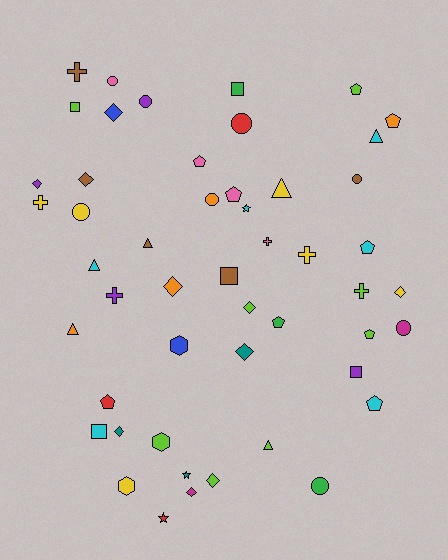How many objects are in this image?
There are 50 objects.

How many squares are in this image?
There are 5 squares.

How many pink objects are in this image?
There are 4 pink objects.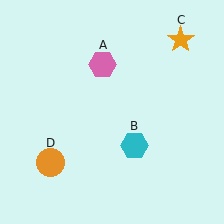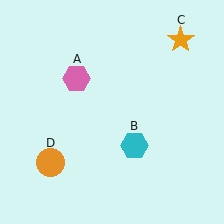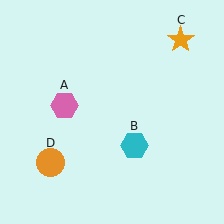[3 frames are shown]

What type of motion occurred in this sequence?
The pink hexagon (object A) rotated counterclockwise around the center of the scene.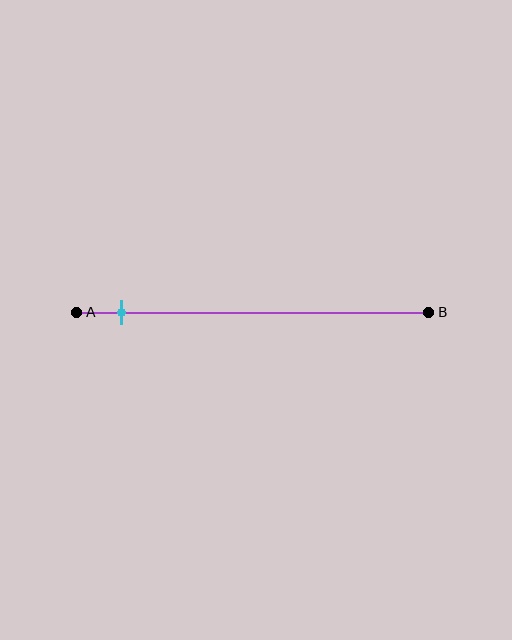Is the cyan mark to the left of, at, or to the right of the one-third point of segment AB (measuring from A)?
The cyan mark is to the left of the one-third point of segment AB.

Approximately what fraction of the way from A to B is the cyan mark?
The cyan mark is approximately 15% of the way from A to B.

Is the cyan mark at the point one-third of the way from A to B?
No, the mark is at about 15% from A, not at the 33% one-third point.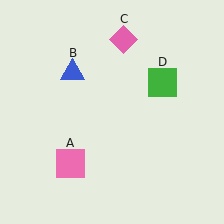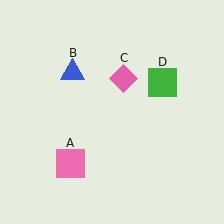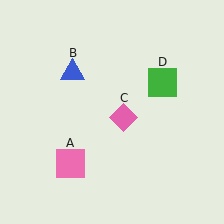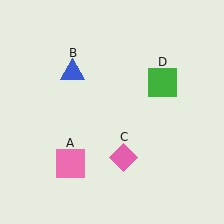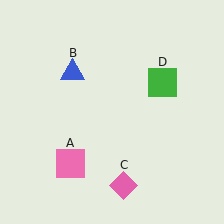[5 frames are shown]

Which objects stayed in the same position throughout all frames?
Pink square (object A) and blue triangle (object B) and green square (object D) remained stationary.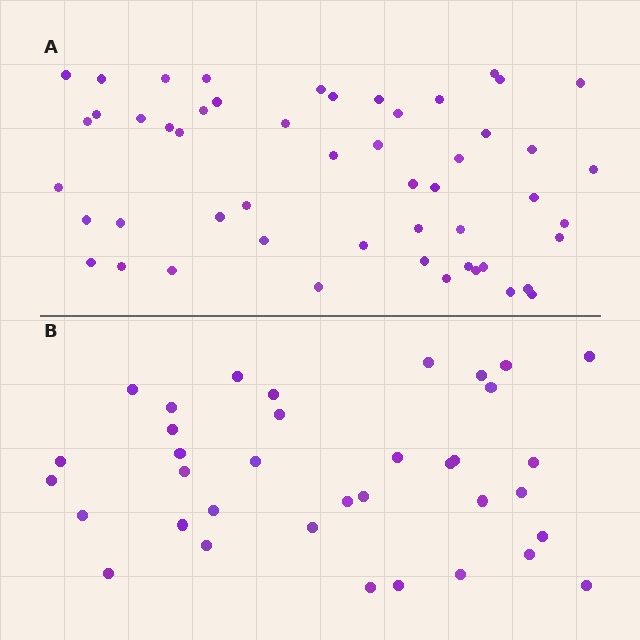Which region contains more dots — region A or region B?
Region A (the top region) has more dots.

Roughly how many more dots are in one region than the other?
Region A has approximately 15 more dots than region B.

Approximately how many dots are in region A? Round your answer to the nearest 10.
About 50 dots. (The exact count is 52, which rounds to 50.)